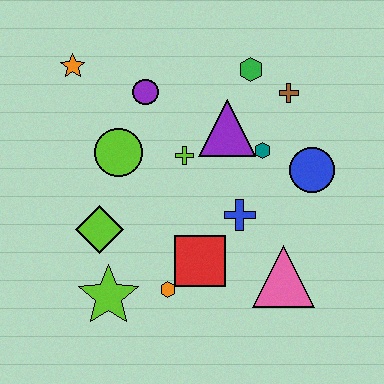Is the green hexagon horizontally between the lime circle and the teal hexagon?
Yes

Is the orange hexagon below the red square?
Yes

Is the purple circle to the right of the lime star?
Yes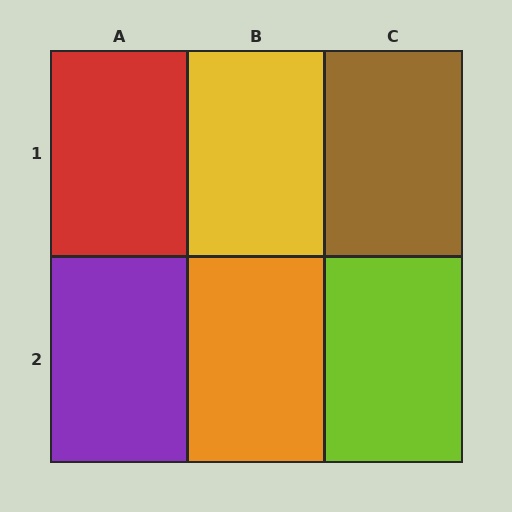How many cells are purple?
1 cell is purple.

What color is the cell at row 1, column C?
Brown.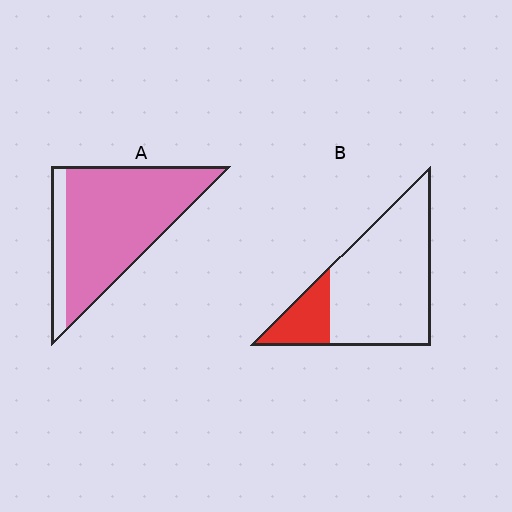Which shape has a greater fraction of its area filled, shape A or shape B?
Shape A.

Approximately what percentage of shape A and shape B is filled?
A is approximately 85% and B is approximately 20%.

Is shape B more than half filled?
No.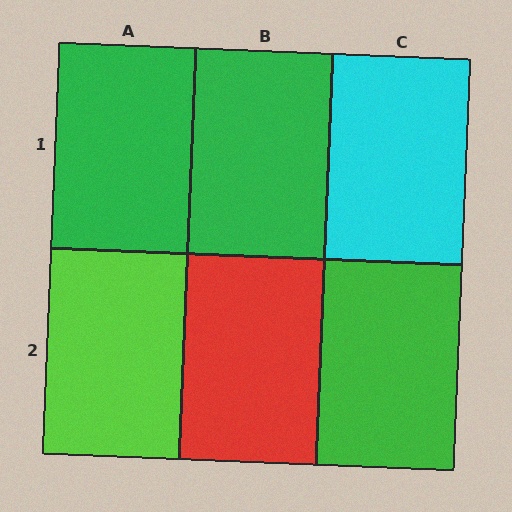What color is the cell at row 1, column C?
Cyan.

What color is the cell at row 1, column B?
Green.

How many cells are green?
3 cells are green.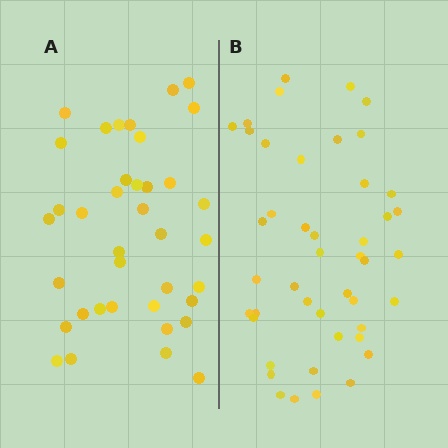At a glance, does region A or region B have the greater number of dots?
Region B (the right region) has more dots.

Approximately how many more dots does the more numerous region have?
Region B has roughly 8 or so more dots than region A.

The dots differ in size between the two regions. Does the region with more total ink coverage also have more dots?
No. Region A has more total ink coverage because its dots are larger, but region B actually contains more individual dots. Total area can be misleading — the number of items is what matters here.